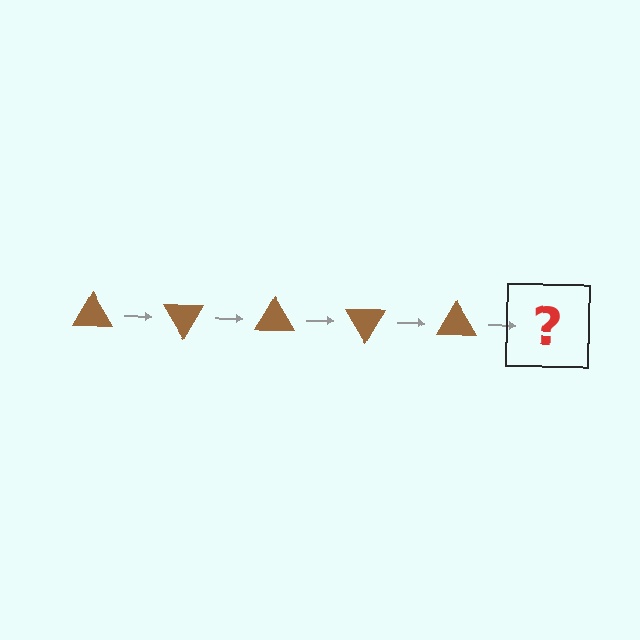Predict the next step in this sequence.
The next step is a brown triangle rotated 300 degrees.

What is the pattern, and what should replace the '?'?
The pattern is that the triangle rotates 60 degrees each step. The '?' should be a brown triangle rotated 300 degrees.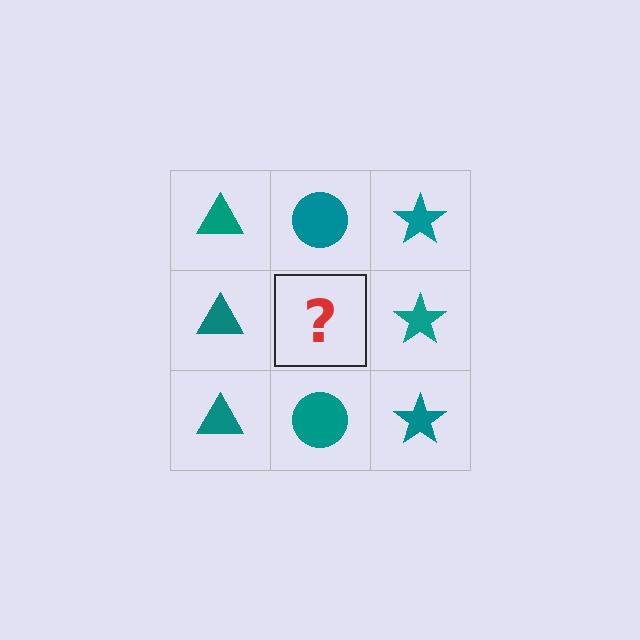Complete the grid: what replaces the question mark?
The question mark should be replaced with a teal circle.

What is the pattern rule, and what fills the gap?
The rule is that each column has a consistent shape. The gap should be filled with a teal circle.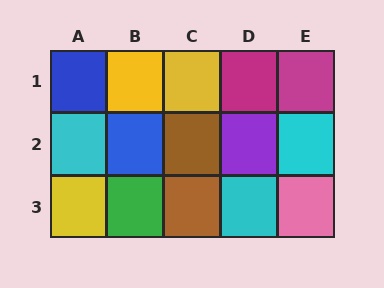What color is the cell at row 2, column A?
Cyan.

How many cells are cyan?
3 cells are cyan.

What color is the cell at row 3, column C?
Brown.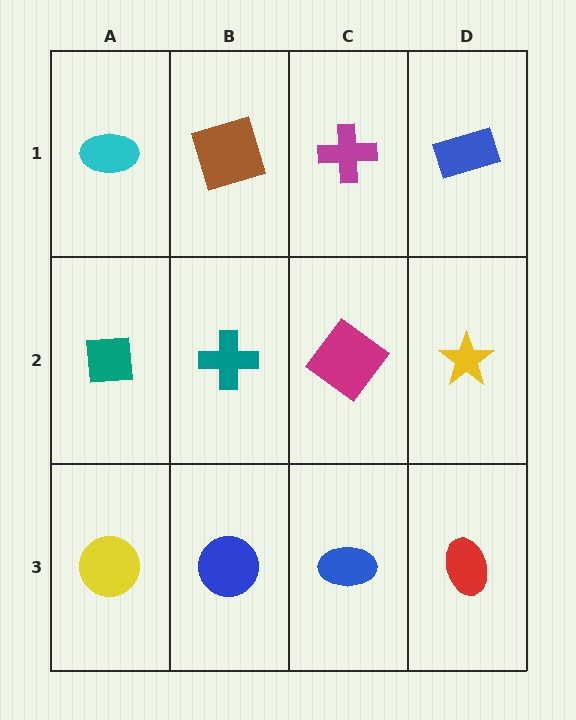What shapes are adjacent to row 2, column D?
A blue rectangle (row 1, column D), a red ellipse (row 3, column D), a magenta diamond (row 2, column C).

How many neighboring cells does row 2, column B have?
4.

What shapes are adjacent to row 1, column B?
A teal cross (row 2, column B), a cyan ellipse (row 1, column A), a magenta cross (row 1, column C).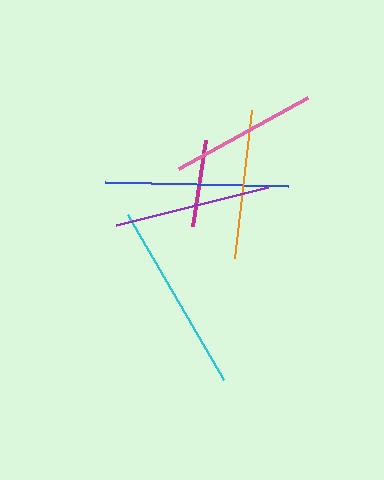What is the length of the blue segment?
The blue segment is approximately 183 pixels long.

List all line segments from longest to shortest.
From longest to shortest: cyan, blue, purple, orange, pink, magenta.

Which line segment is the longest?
The cyan line is the longest at approximately 191 pixels.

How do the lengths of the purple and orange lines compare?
The purple and orange lines are approximately the same length.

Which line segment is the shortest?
The magenta line is the shortest at approximately 87 pixels.